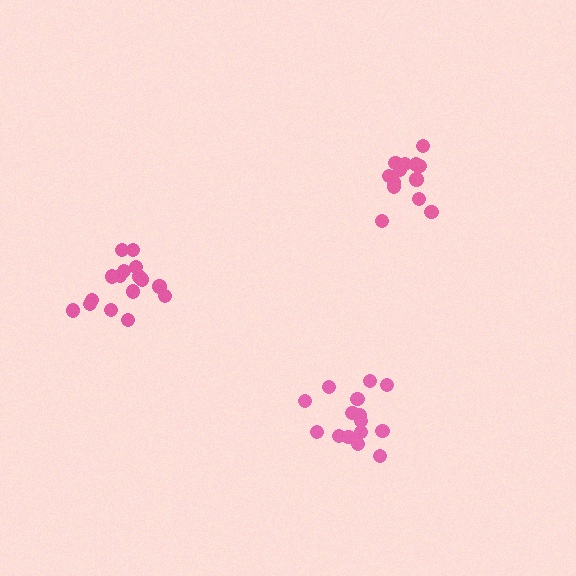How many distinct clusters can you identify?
There are 3 distinct clusters.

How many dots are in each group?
Group 1: 16 dots, Group 2: 16 dots, Group 3: 13 dots (45 total).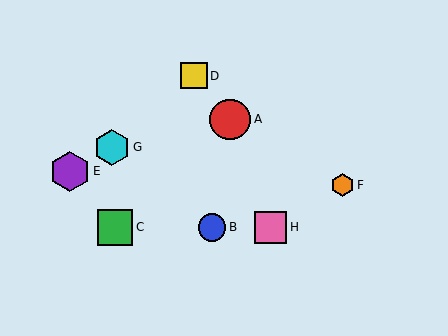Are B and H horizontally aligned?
Yes, both are at y≈227.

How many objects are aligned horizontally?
3 objects (B, C, H) are aligned horizontally.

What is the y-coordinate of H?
Object H is at y≈227.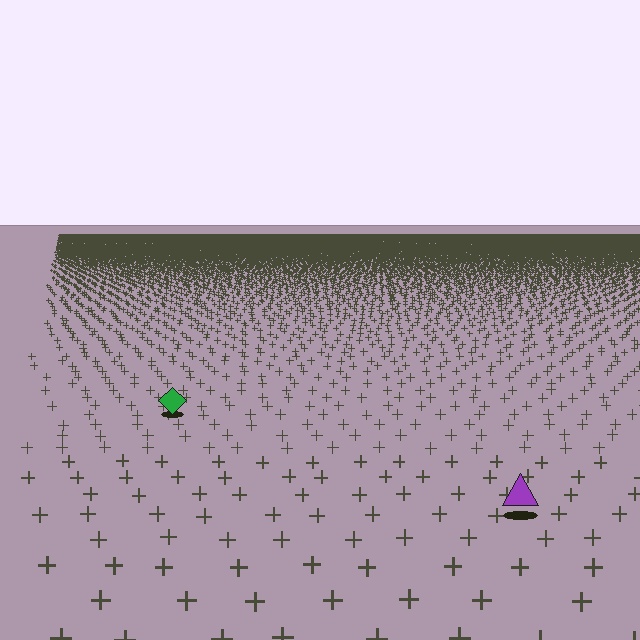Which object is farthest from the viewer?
The green diamond is farthest from the viewer. It appears smaller and the ground texture around it is denser.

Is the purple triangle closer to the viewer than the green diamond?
Yes. The purple triangle is closer — you can tell from the texture gradient: the ground texture is coarser near it.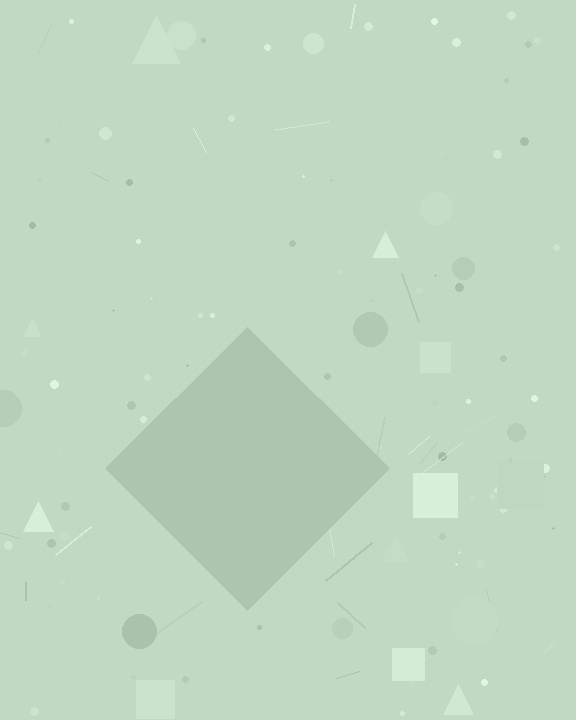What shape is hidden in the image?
A diamond is hidden in the image.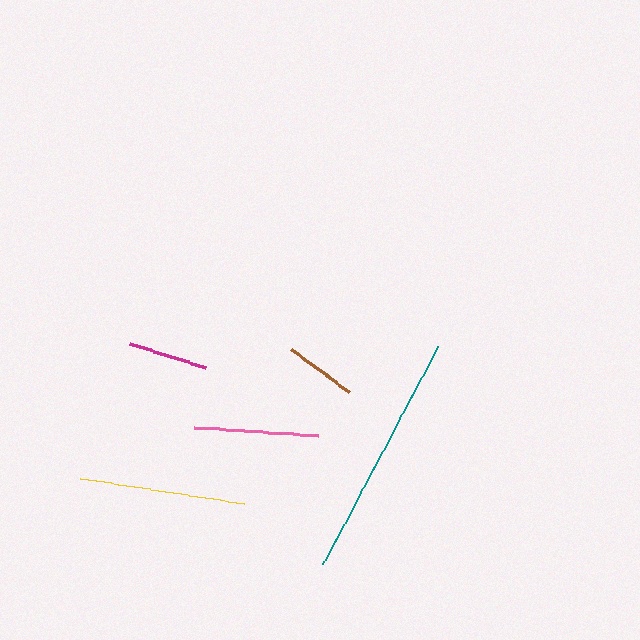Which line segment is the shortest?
The brown line is the shortest at approximately 71 pixels.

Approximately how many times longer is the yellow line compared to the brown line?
The yellow line is approximately 2.3 times the length of the brown line.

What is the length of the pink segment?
The pink segment is approximately 124 pixels long.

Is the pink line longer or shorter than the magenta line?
The pink line is longer than the magenta line.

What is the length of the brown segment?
The brown segment is approximately 71 pixels long.